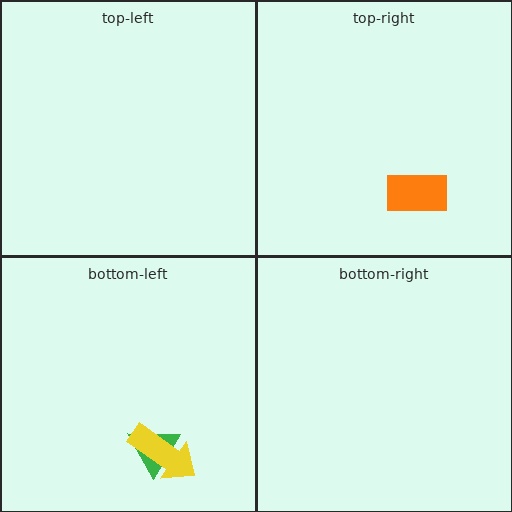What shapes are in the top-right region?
The orange rectangle.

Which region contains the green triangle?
The bottom-left region.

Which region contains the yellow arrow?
The bottom-left region.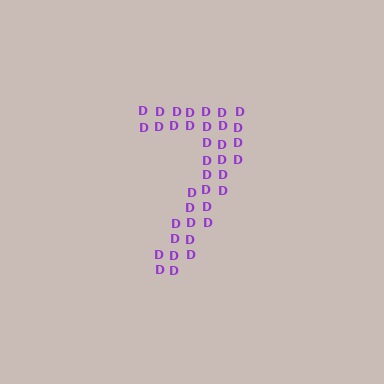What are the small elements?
The small elements are letter D's.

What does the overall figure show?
The overall figure shows the digit 7.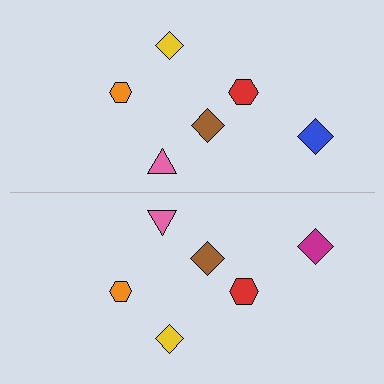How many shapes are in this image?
There are 12 shapes in this image.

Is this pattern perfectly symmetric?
No, the pattern is not perfectly symmetric. The magenta diamond on the bottom side breaks the symmetry — its mirror counterpart is blue.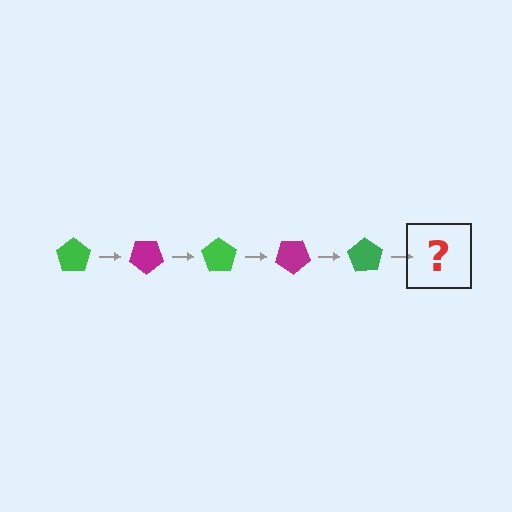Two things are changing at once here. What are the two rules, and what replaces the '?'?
The two rules are that it rotates 35 degrees each step and the color cycles through green and magenta. The '?' should be a magenta pentagon, rotated 175 degrees from the start.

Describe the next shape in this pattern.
It should be a magenta pentagon, rotated 175 degrees from the start.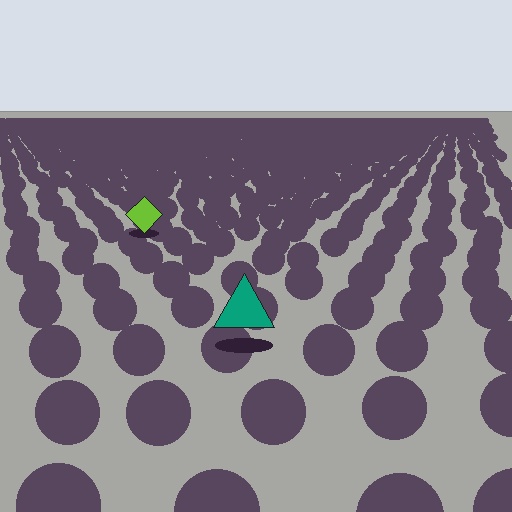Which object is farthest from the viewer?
The lime diamond is farthest from the viewer. It appears smaller and the ground texture around it is denser.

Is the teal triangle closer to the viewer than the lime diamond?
Yes. The teal triangle is closer — you can tell from the texture gradient: the ground texture is coarser near it.